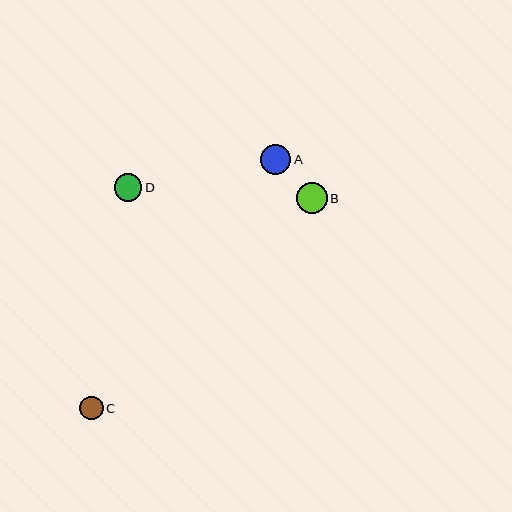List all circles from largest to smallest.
From largest to smallest: B, A, D, C.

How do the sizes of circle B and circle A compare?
Circle B and circle A are approximately the same size.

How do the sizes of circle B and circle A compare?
Circle B and circle A are approximately the same size.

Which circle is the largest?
Circle B is the largest with a size of approximately 30 pixels.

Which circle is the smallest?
Circle C is the smallest with a size of approximately 23 pixels.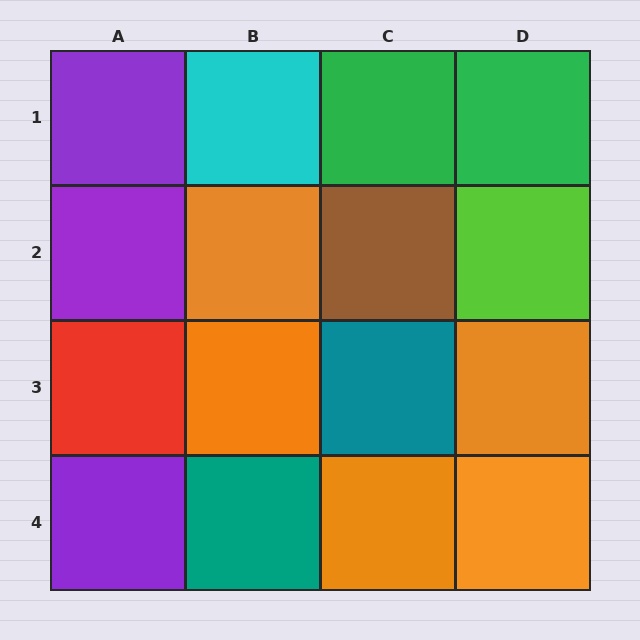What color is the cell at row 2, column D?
Lime.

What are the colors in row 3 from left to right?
Red, orange, teal, orange.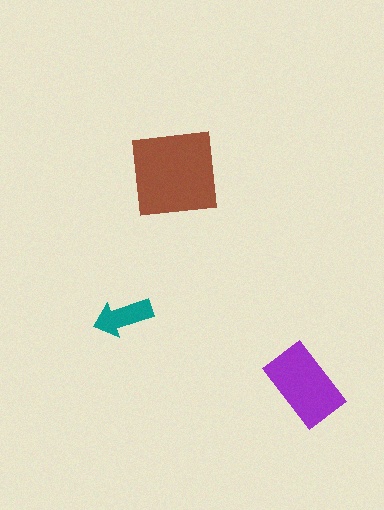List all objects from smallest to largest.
The teal arrow, the purple rectangle, the brown square.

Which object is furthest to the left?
The teal arrow is leftmost.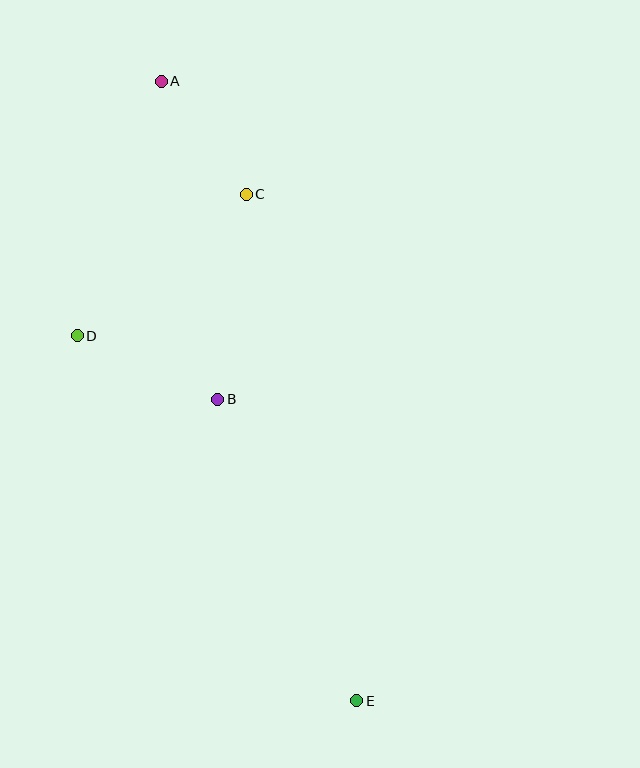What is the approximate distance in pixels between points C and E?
The distance between C and E is approximately 518 pixels.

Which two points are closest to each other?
Points A and C are closest to each other.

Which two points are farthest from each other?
Points A and E are farthest from each other.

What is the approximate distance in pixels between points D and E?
The distance between D and E is approximately 460 pixels.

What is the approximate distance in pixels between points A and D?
The distance between A and D is approximately 268 pixels.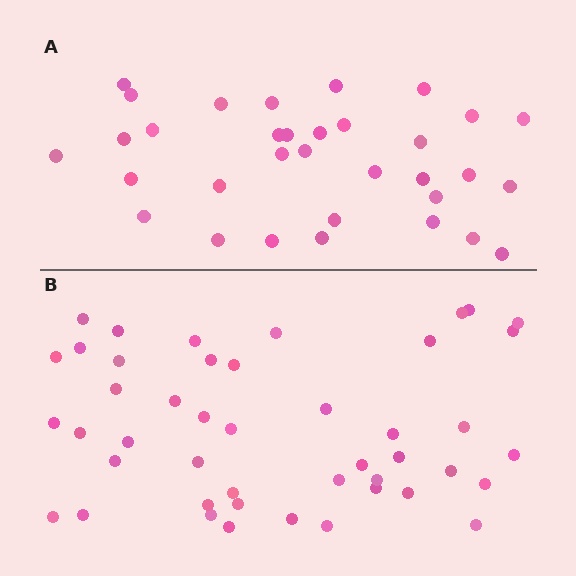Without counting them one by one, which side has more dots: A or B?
Region B (the bottom region) has more dots.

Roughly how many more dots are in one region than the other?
Region B has roughly 12 or so more dots than region A.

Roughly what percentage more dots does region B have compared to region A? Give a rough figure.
About 35% more.